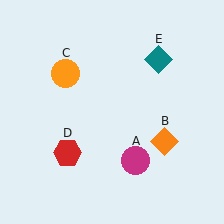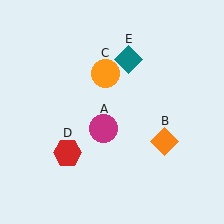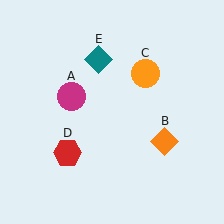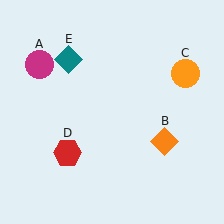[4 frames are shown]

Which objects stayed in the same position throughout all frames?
Orange diamond (object B) and red hexagon (object D) remained stationary.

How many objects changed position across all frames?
3 objects changed position: magenta circle (object A), orange circle (object C), teal diamond (object E).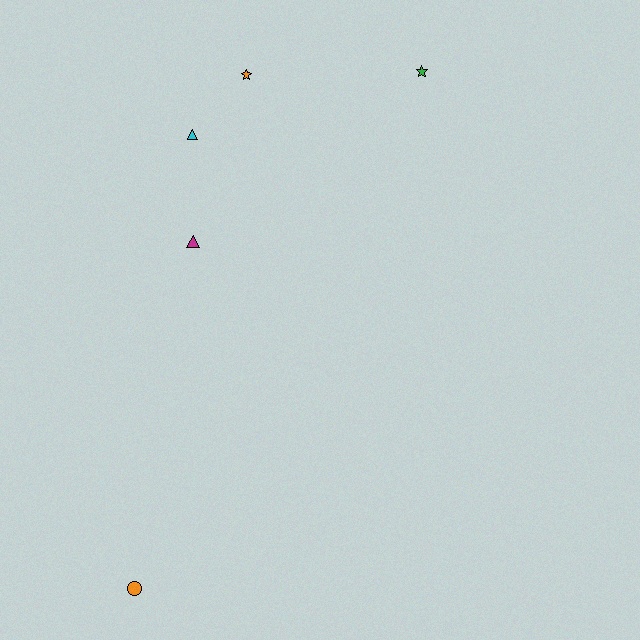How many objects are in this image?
There are 5 objects.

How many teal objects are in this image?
There are no teal objects.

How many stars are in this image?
There are 2 stars.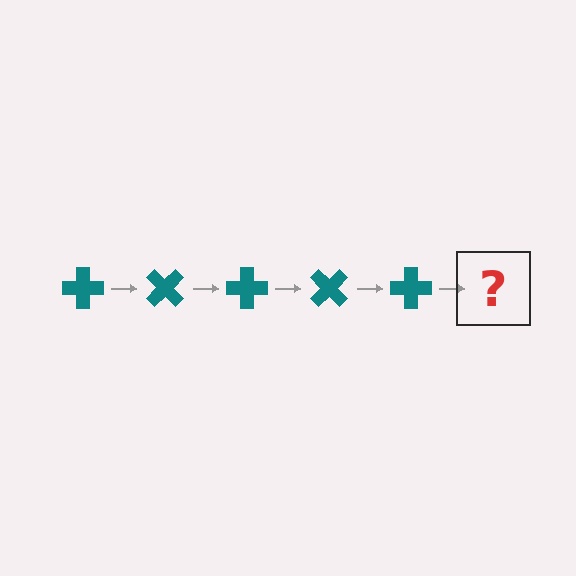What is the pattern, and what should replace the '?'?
The pattern is that the cross rotates 45 degrees each step. The '?' should be a teal cross rotated 225 degrees.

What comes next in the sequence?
The next element should be a teal cross rotated 225 degrees.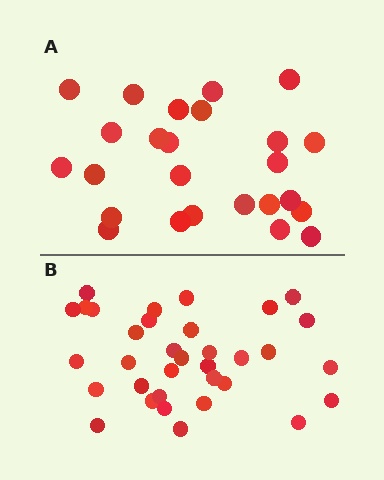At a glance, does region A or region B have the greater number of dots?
Region B (the bottom region) has more dots.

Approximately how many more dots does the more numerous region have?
Region B has roughly 8 or so more dots than region A.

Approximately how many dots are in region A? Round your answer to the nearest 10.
About 20 dots. (The exact count is 25, which rounds to 20.)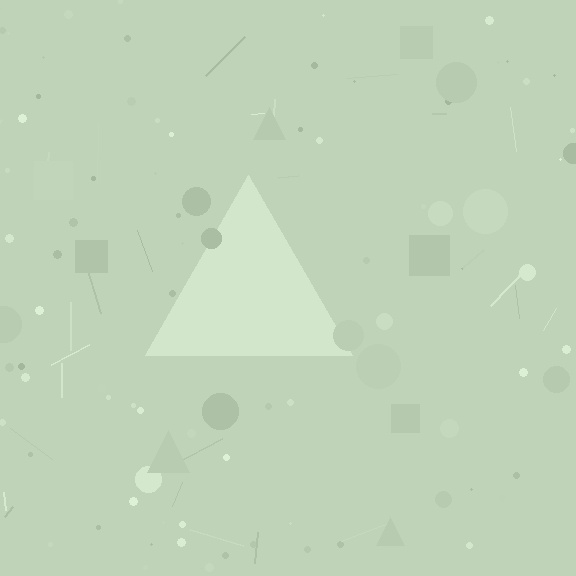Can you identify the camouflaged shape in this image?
The camouflaged shape is a triangle.